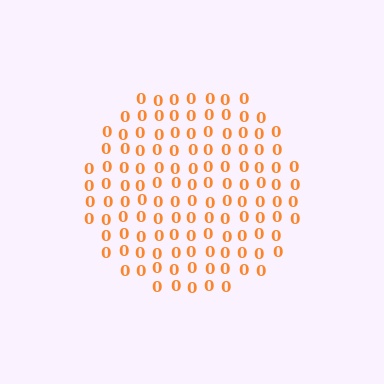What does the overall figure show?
The overall figure shows a circle.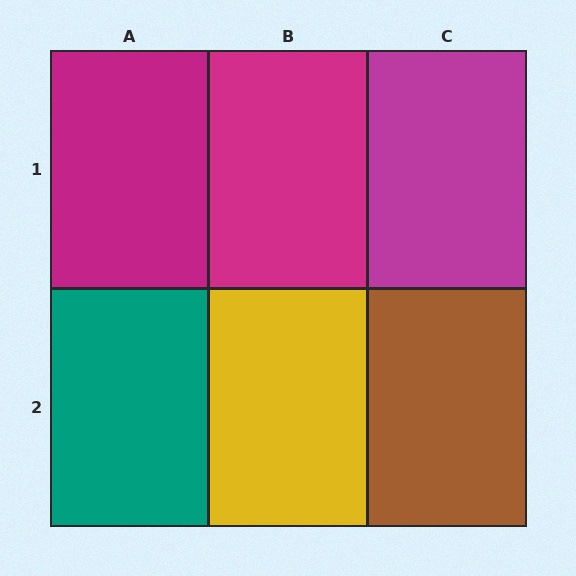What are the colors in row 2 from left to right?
Teal, yellow, brown.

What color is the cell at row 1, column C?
Magenta.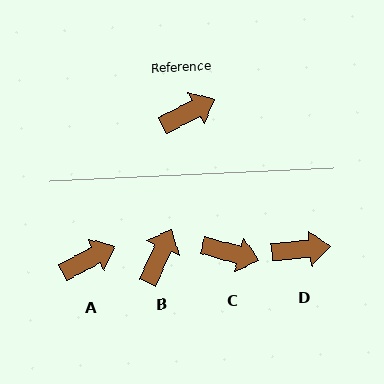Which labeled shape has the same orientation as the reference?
A.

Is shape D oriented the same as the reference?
No, it is off by about 21 degrees.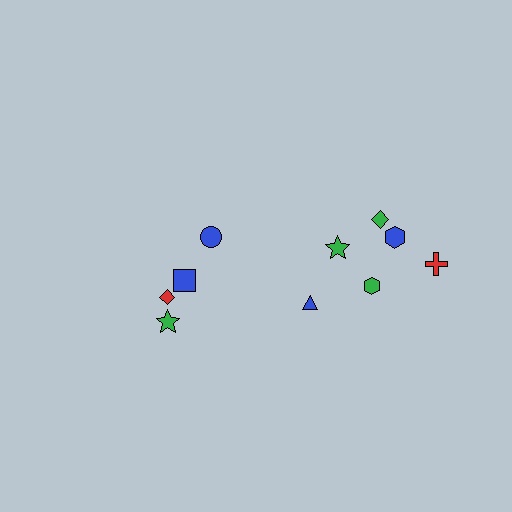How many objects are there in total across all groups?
There are 10 objects.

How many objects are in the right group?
There are 6 objects.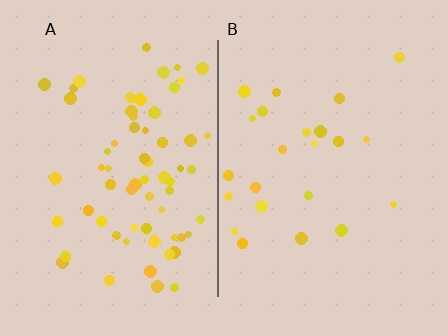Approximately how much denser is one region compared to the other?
Approximately 2.8× — region A over region B.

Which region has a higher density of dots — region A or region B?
A (the left).